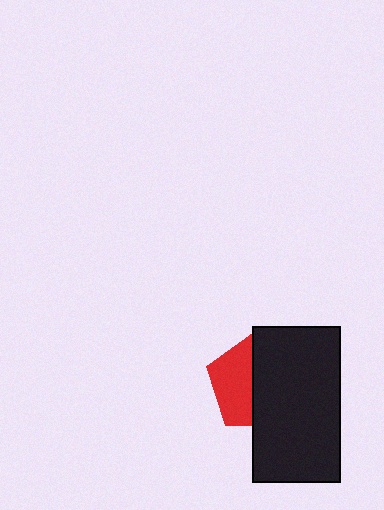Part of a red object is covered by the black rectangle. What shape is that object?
It is a pentagon.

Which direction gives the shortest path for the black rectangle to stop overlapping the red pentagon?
Moving right gives the shortest separation.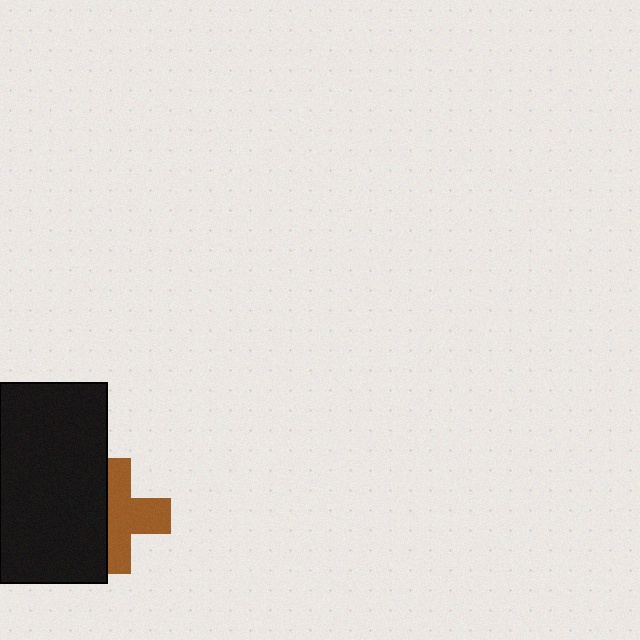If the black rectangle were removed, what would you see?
You would see the complete brown cross.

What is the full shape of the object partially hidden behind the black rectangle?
The partially hidden object is a brown cross.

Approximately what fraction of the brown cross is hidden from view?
Roughly 40% of the brown cross is hidden behind the black rectangle.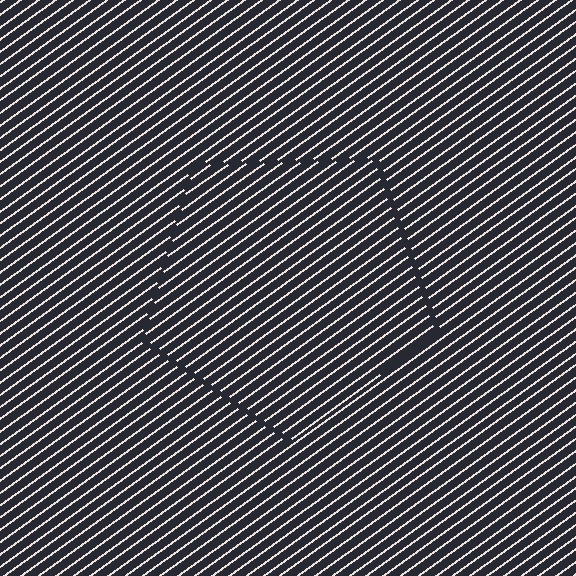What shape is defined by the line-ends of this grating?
An illusory pentagon. The interior of the shape contains the same grating, shifted by half a period — the contour is defined by the phase discontinuity where line-ends from the inner and outer gratings abut.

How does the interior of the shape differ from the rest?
The interior of the shape contains the same grating, shifted by half a period — the contour is defined by the phase discontinuity where line-ends from the inner and outer gratings abut.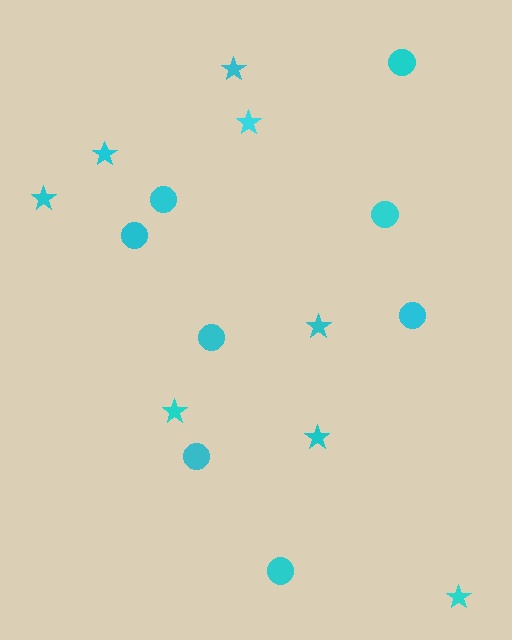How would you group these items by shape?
There are 2 groups: one group of stars (8) and one group of circles (8).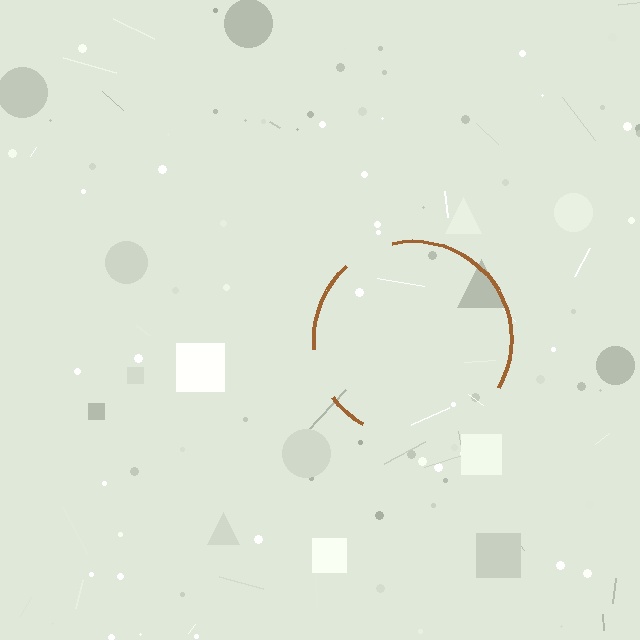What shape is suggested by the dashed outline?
The dashed outline suggests a circle.